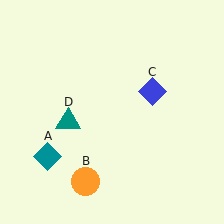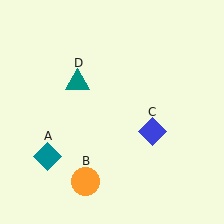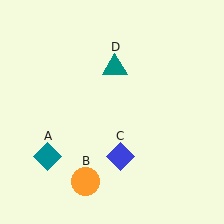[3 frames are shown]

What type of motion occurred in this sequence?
The blue diamond (object C), teal triangle (object D) rotated clockwise around the center of the scene.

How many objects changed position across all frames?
2 objects changed position: blue diamond (object C), teal triangle (object D).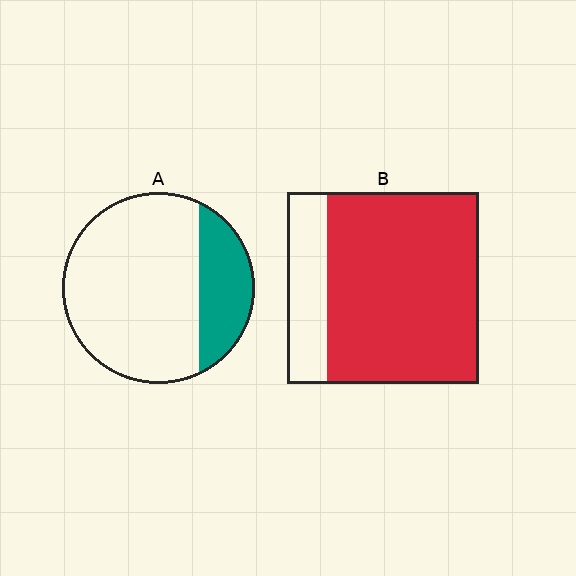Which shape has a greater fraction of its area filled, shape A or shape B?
Shape B.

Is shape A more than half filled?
No.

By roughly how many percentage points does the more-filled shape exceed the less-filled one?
By roughly 55 percentage points (B over A).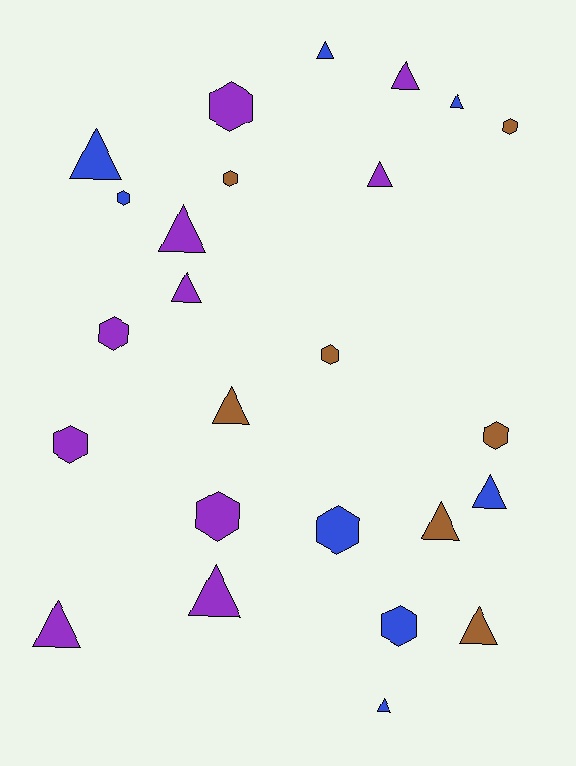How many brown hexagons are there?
There are 4 brown hexagons.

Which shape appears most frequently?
Triangle, with 14 objects.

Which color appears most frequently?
Purple, with 10 objects.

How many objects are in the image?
There are 25 objects.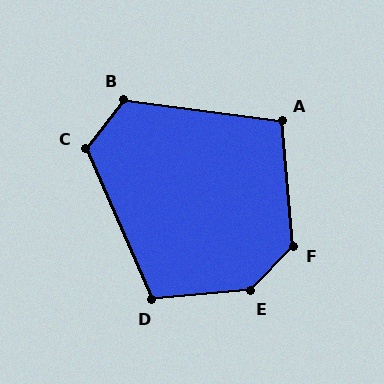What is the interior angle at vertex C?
Approximately 118 degrees (obtuse).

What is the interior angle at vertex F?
Approximately 131 degrees (obtuse).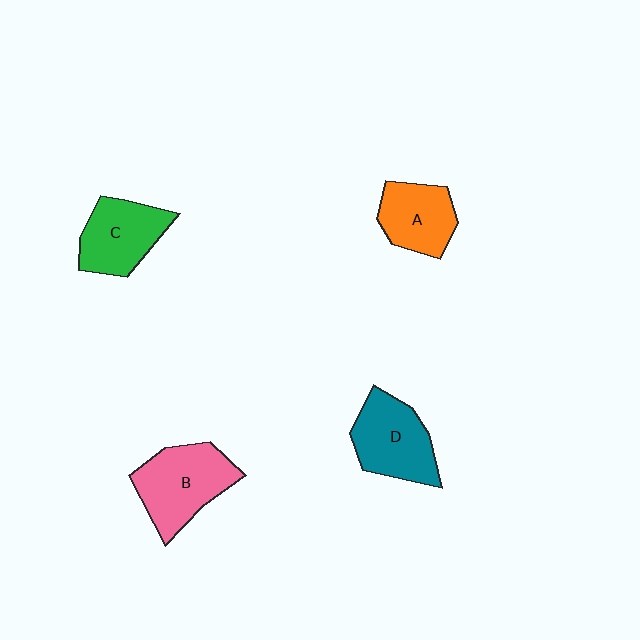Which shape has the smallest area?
Shape A (orange).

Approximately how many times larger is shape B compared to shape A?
Approximately 1.4 times.